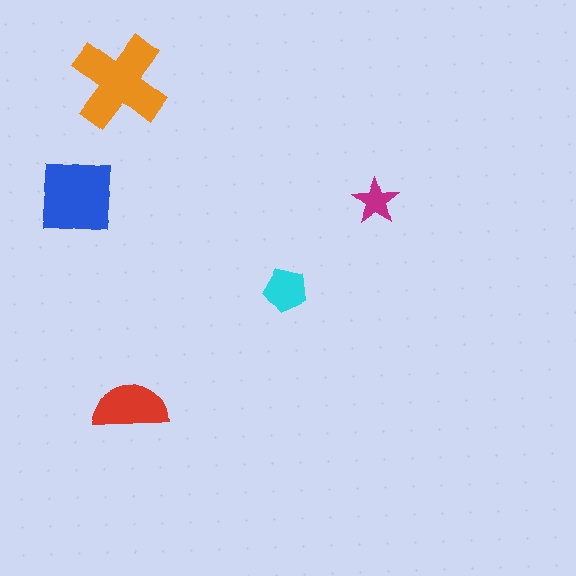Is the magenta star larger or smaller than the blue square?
Smaller.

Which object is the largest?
The orange cross.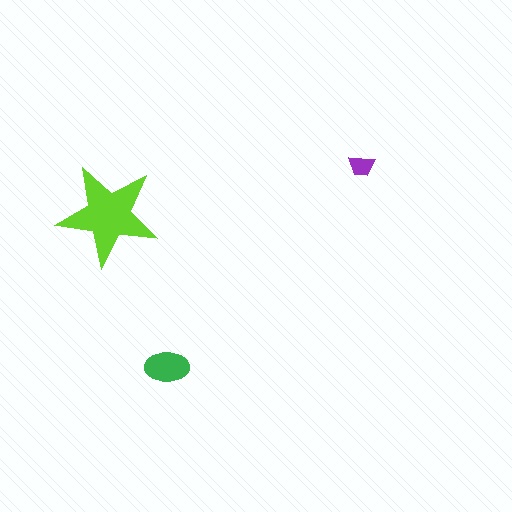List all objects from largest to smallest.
The lime star, the green ellipse, the purple trapezoid.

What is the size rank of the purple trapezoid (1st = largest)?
3rd.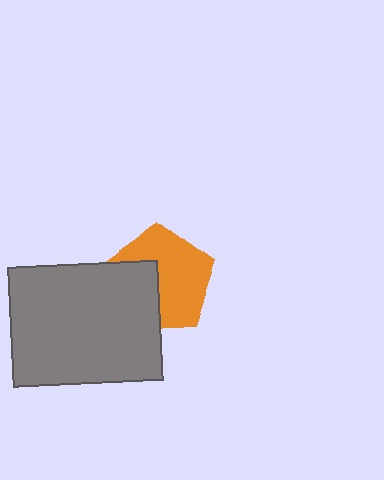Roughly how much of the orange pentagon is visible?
About half of it is visible (roughly 62%).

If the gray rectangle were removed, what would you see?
You would see the complete orange pentagon.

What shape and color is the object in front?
The object in front is a gray rectangle.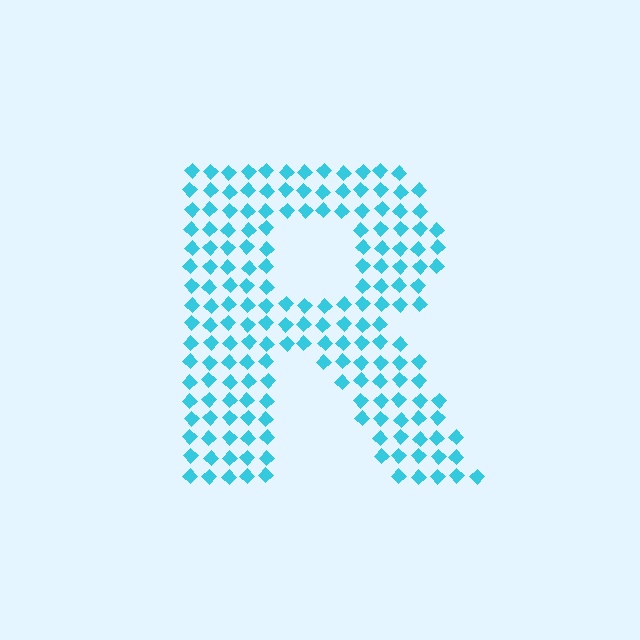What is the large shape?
The large shape is the letter R.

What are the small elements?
The small elements are diamonds.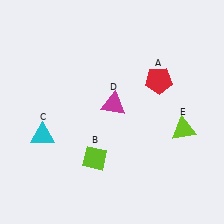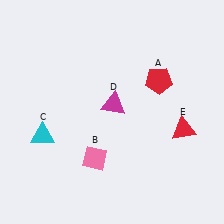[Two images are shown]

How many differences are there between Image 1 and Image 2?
There are 2 differences between the two images.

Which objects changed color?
B changed from lime to pink. E changed from lime to red.